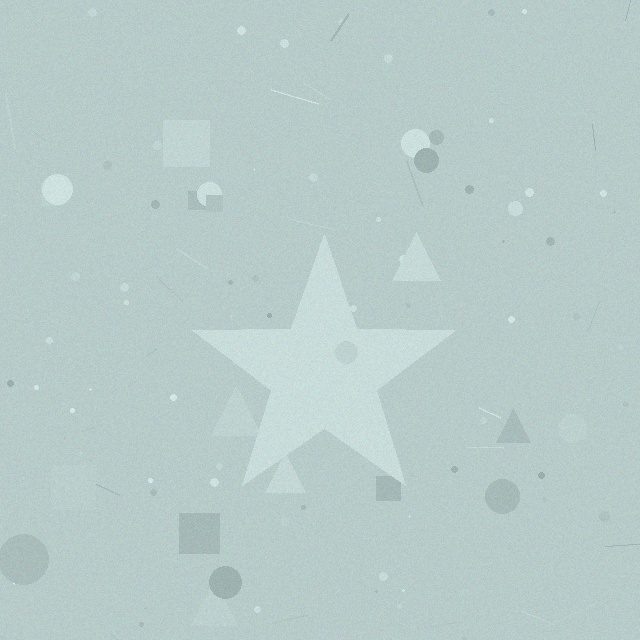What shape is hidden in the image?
A star is hidden in the image.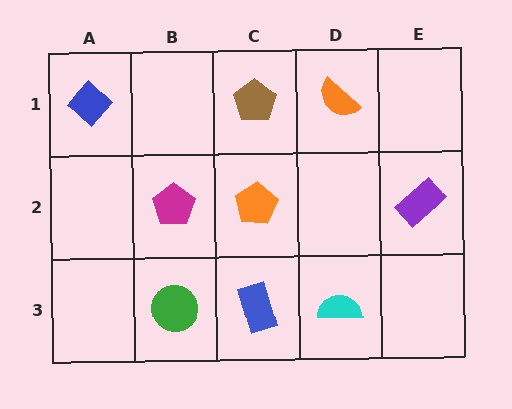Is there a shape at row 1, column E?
No, that cell is empty.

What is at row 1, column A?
A blue diamond.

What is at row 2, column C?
An orange pentagon.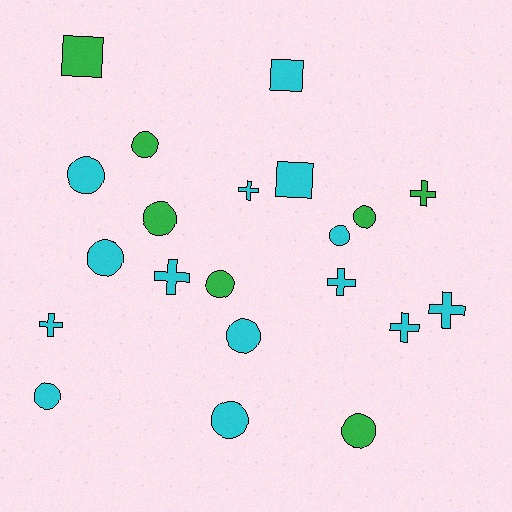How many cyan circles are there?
There are 6 cyan circles.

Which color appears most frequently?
Cyan, with 14 objects.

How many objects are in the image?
There are 21 objects.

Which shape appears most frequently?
Circle, with 11 objects.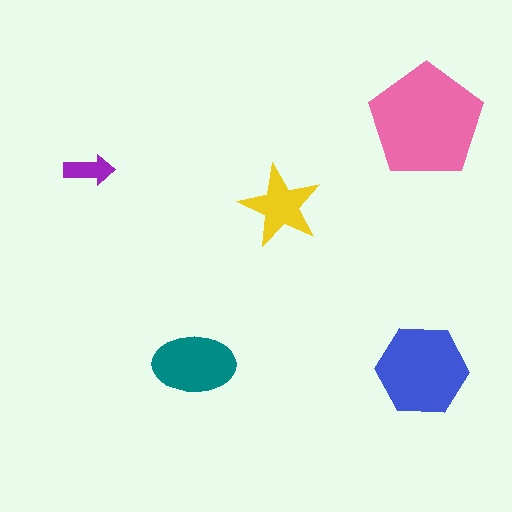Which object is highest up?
The pink pentagon is topmost.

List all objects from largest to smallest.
The pink pentagon, the blue hexagon, the teal ellipse, the yellow star, the purple arrow.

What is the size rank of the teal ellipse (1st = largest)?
3rd.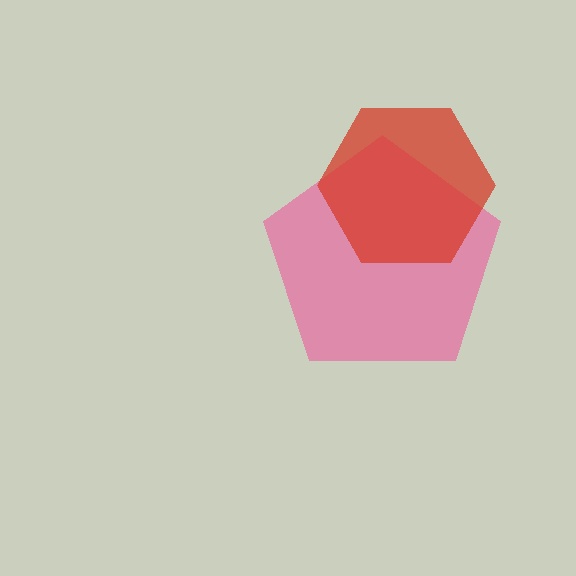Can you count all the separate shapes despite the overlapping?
Yes, there are 2 separate shapes.